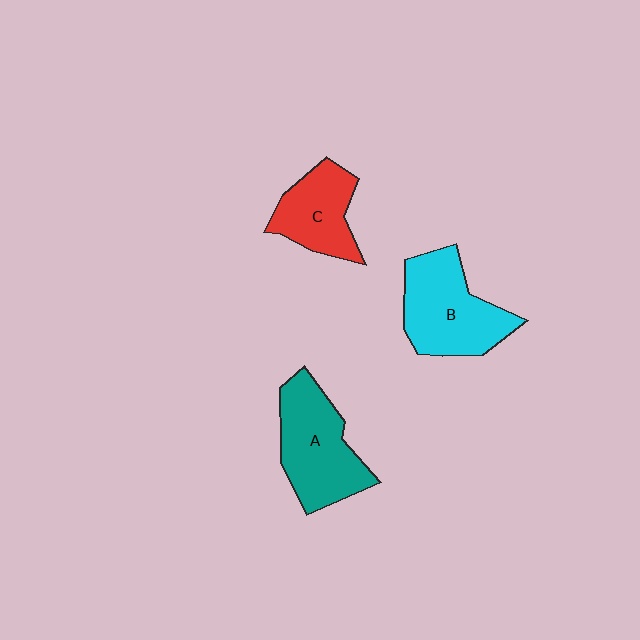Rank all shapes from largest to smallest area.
From largest to smallest: B (cyan), A (teal), C (red).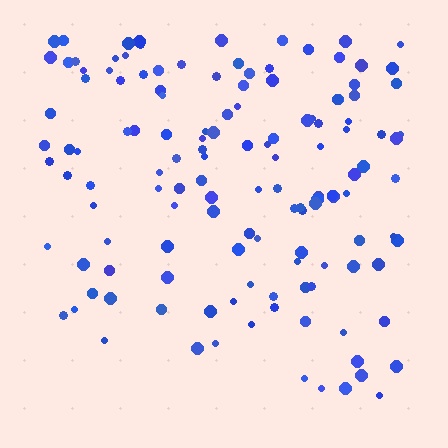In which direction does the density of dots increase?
From bottom to top, with the top side densest.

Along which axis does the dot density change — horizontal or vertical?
Vertical.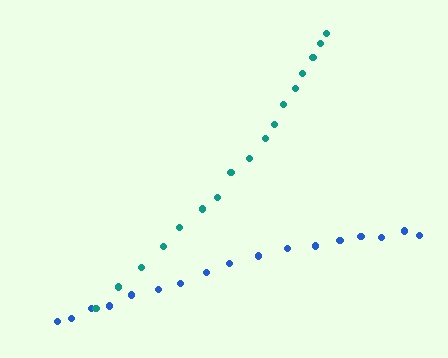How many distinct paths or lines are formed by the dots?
There are 2 distinct paths.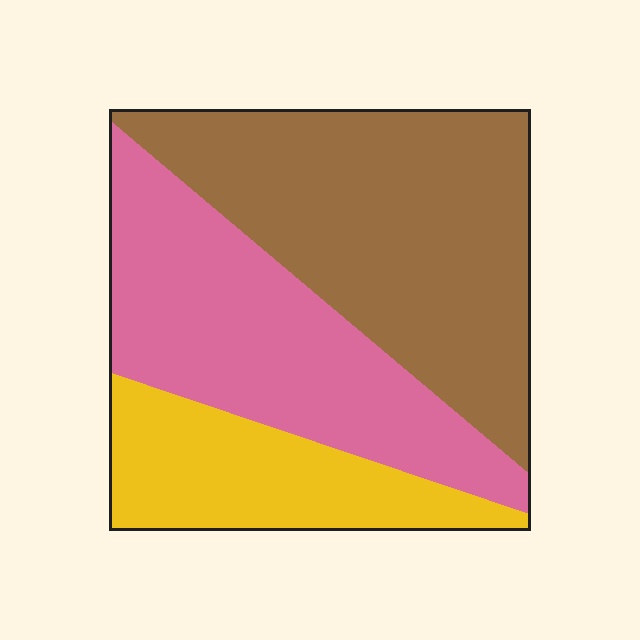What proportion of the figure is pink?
Pink covers 35% of the figure.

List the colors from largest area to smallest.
From largest to smallest: brown, pink, yellow.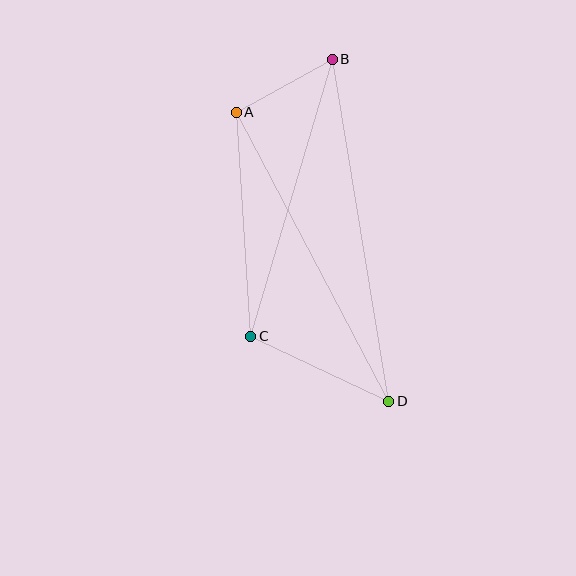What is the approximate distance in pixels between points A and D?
The distance between A and D is approximately 327 pixels.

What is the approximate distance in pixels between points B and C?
The distance between B and C is approximately 289 pixels.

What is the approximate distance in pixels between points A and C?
The distance between A and C is approximately 225 pixels.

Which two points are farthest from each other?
Points B and D are farthest from each other.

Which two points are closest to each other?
Points A and B are closest to each other.